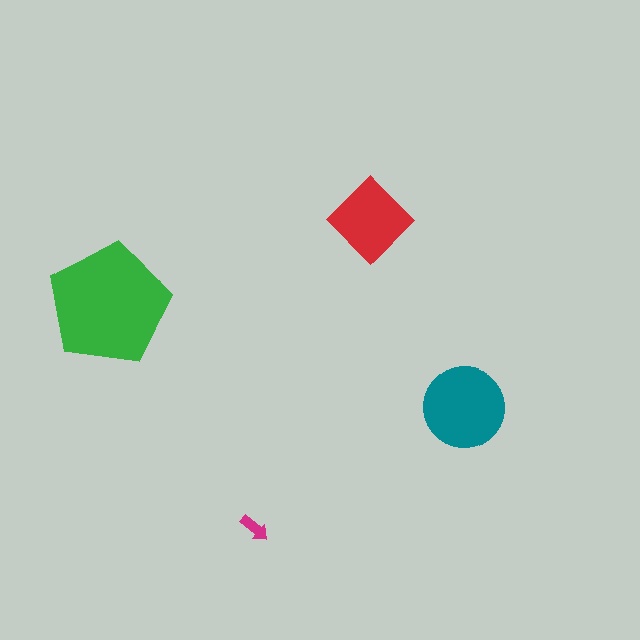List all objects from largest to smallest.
The green pentagon, the teal circle, the red diamond, the magenta arrow.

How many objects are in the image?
There are 4 objects in the image.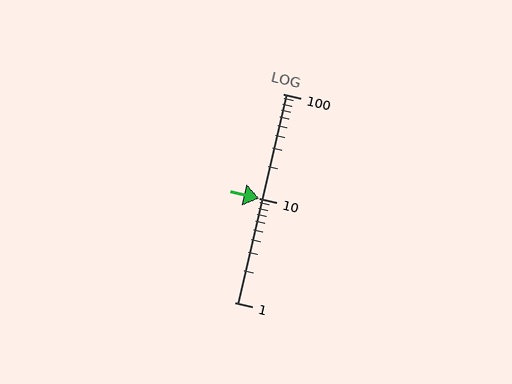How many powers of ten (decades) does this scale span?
The scale spans 2 decades, from 1 to 100.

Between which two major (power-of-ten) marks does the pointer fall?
The pointer is between 10 and 100.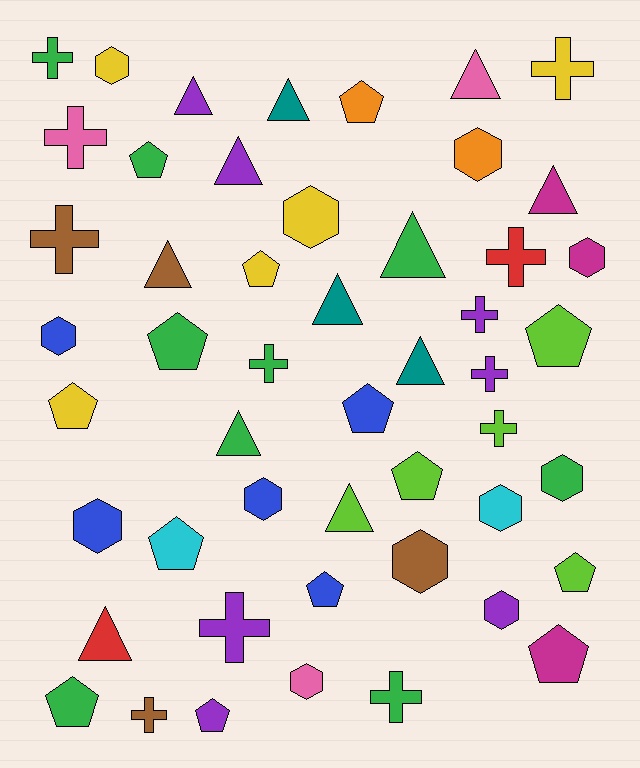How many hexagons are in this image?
There are 12 hexagons.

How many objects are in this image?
There are 50 objects.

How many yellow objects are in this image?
There are 5 yellow objects.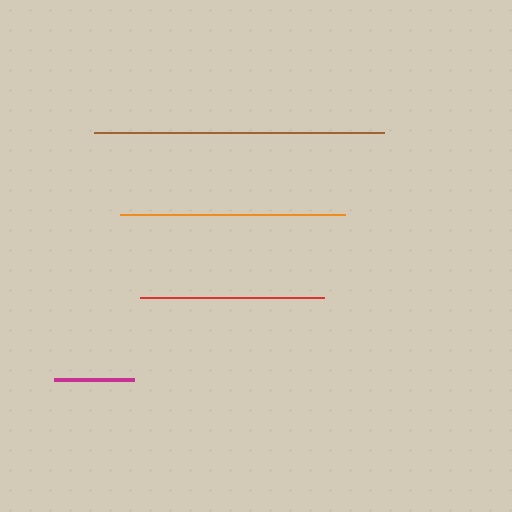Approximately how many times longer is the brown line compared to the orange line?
The brown line is approximately 1.3 times the length of the orange line.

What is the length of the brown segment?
The brown segment is approximately 291 pixels long.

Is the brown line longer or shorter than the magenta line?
The brown line is longer than the magenta line.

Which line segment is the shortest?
The magenta line is the shortest at approximately 80 pixels.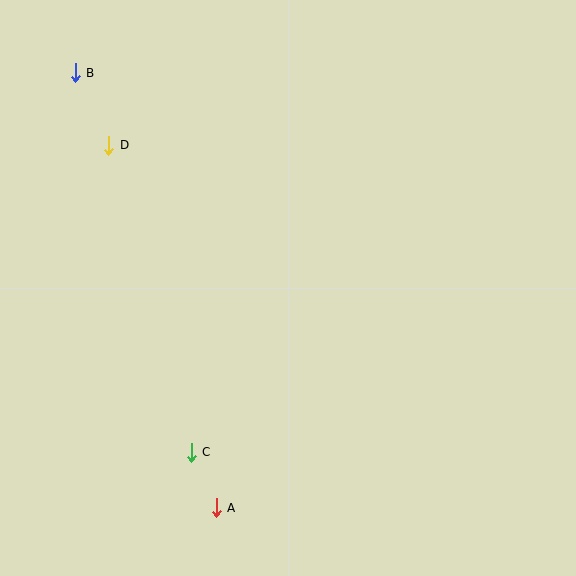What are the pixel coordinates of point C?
Point C is at (191, 452).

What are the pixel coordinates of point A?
Point A is at (216, 508).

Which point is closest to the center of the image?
Point C at (191, 452) is closest to the center.